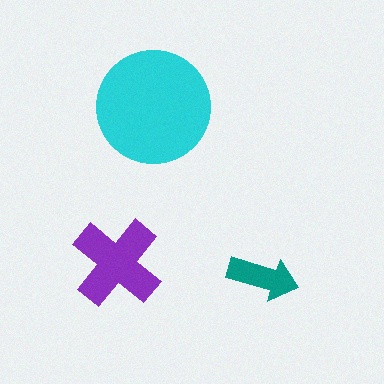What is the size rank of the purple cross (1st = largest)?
2nd.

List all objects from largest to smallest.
The cyan circle, the purple cross, the teal arrow.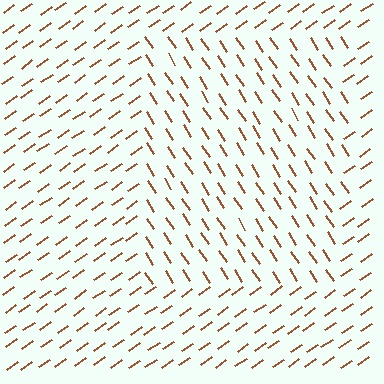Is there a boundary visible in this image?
Yes, there is a texture boundary formed by a change in line orientation.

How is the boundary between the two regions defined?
The boundary is defined purely by a change in line orientation (approximately 89 degrees difference). All lines are the same color and thickness.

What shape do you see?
I see a rectangle.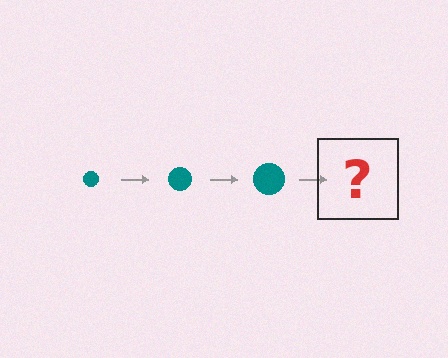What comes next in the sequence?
The next element should be a teal circle, larger than the previous one.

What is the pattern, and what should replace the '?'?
The pattern is that the circle gets progressively larger each step. The '?' should be a teal circle, larger than the previous one.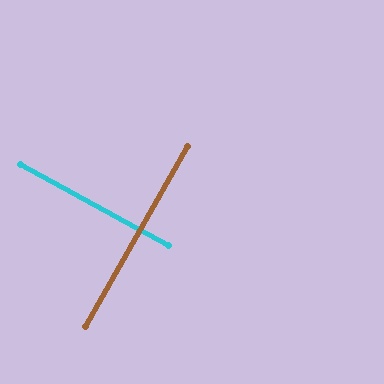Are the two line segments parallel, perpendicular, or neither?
Perpendicular — they meet at approximately 89°.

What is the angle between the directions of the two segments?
Approximately 89 degrees.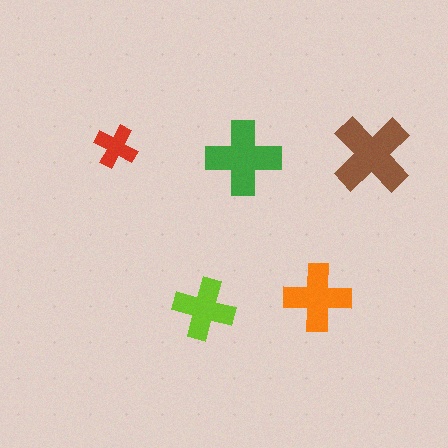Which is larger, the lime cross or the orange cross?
The orange one.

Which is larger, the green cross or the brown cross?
The brown one.